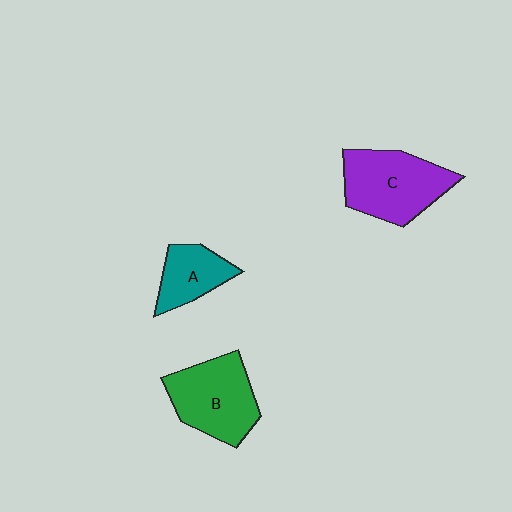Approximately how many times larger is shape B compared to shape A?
Approximately 1.6 times.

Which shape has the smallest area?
Shape A (teal).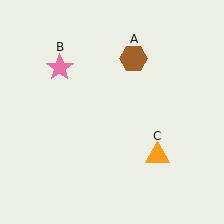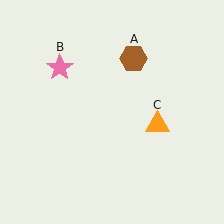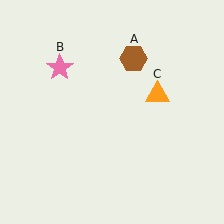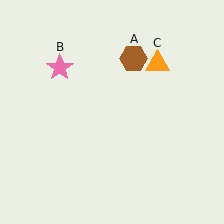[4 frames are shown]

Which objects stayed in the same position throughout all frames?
Brown hexagon (object A) and pink star (object B) remained stationary.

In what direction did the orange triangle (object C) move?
The orange triangle (object C) moved up.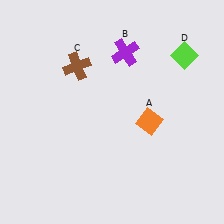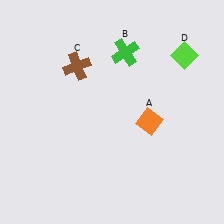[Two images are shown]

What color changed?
The cross (B) changed from purple in Image 1 to green in Image 2.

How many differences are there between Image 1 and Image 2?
There is 1 difference between the two images.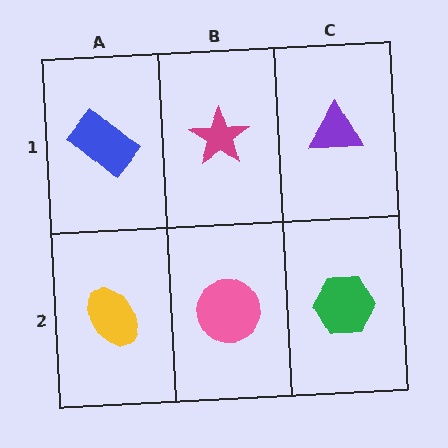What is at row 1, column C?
A purple triangle.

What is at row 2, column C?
A green hexagon.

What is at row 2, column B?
A pink circle.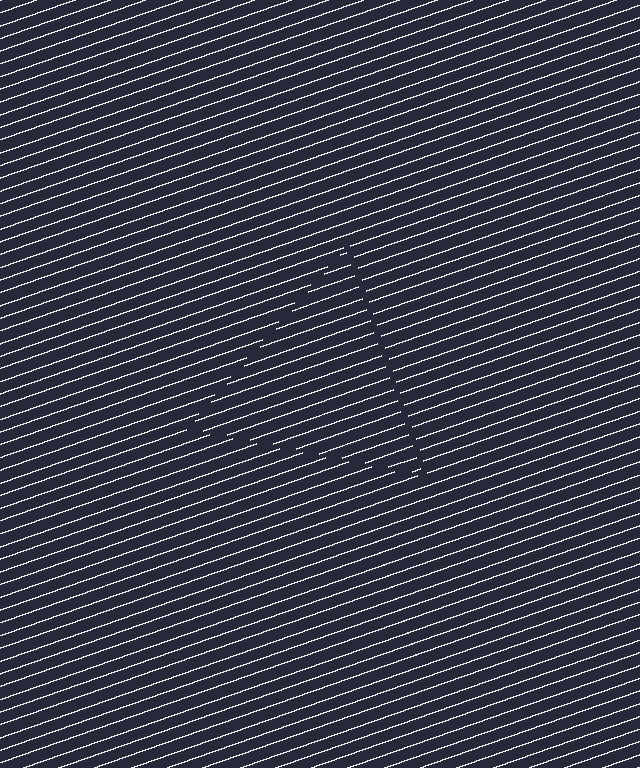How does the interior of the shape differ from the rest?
The interior of the shape contains the same grating, shifted by half a period — the contour is defined by the phase discontinuity where line-ends from the inner and outer gratings abut.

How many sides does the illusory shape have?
3 sides — the line-ends trace a triangle.